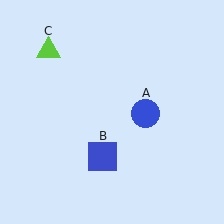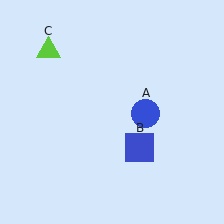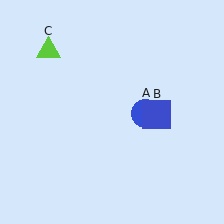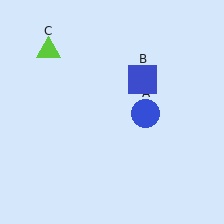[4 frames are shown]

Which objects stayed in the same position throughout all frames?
Blue circle (object A) and lime triangle (object C) remained stationary.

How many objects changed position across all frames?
1 object changed position: blue square (object B).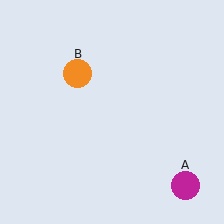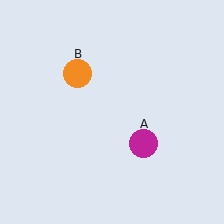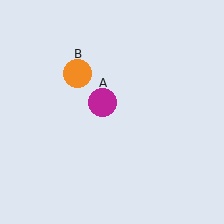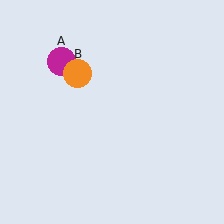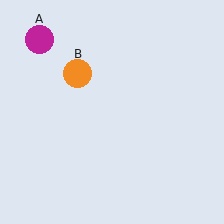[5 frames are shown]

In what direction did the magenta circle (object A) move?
The magenta circle (object A) moved up and to the left.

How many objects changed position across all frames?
1 object changed position: magenta circle (object A).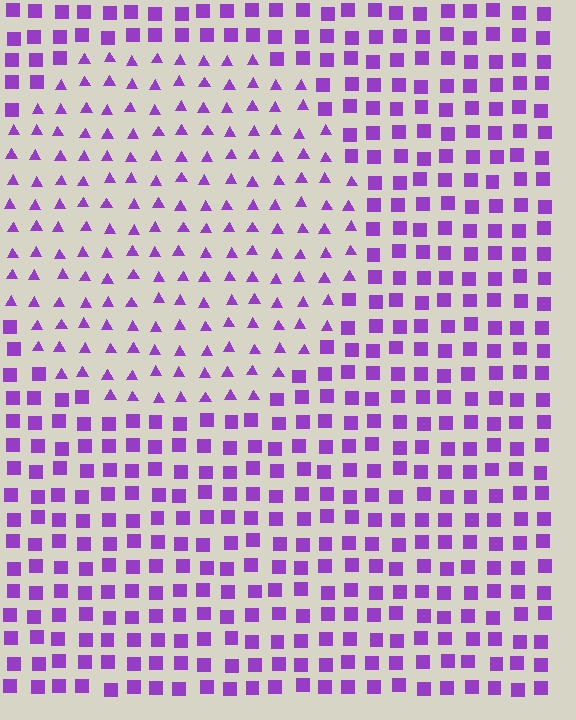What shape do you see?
I see a circle.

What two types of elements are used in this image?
The image uses triangles inside the circle region and squares outside it.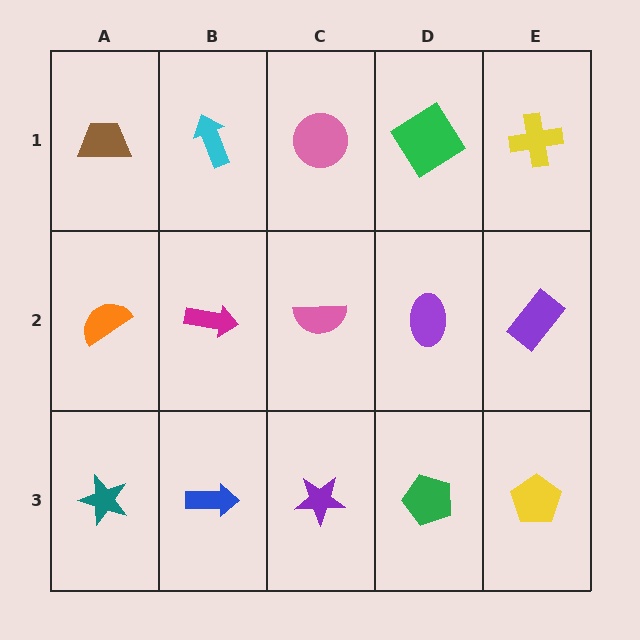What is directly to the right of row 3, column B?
A purple star.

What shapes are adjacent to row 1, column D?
A purple ellipse (row 2, column D), a pink circle (row 1, column C), a yellow cross (row 1, column E).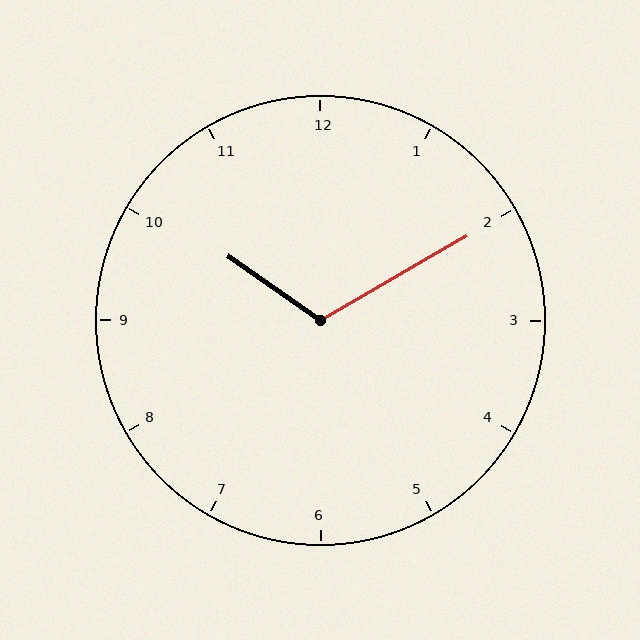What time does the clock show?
10:10.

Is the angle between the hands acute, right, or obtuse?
It is obtuse.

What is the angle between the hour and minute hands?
Approximately 115 degrees.